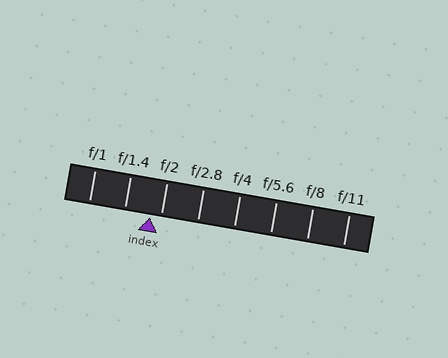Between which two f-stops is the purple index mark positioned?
The index mark is between f/1.4 and f/2.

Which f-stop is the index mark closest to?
The index mark is closest to f/2.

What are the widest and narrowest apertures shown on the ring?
The widest aperture shown is f/1 and the narrowest is f/11.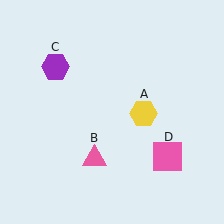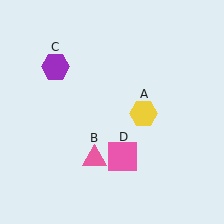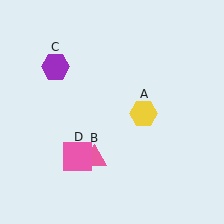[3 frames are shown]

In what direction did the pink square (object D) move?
The pink square (object D) moved left.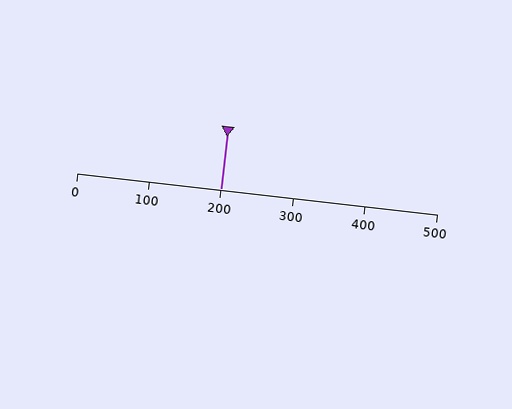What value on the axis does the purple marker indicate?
The marker indicates approximately 200.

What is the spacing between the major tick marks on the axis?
The major ticks are spaced 100 apart.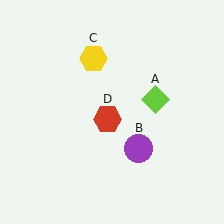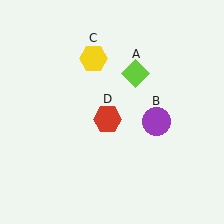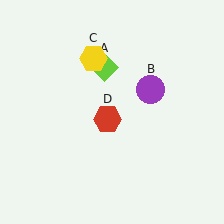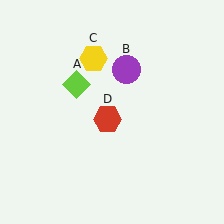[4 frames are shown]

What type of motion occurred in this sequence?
The lime diamond (object A), purple circle (object B) rotated counterclockwise around the center of the scene.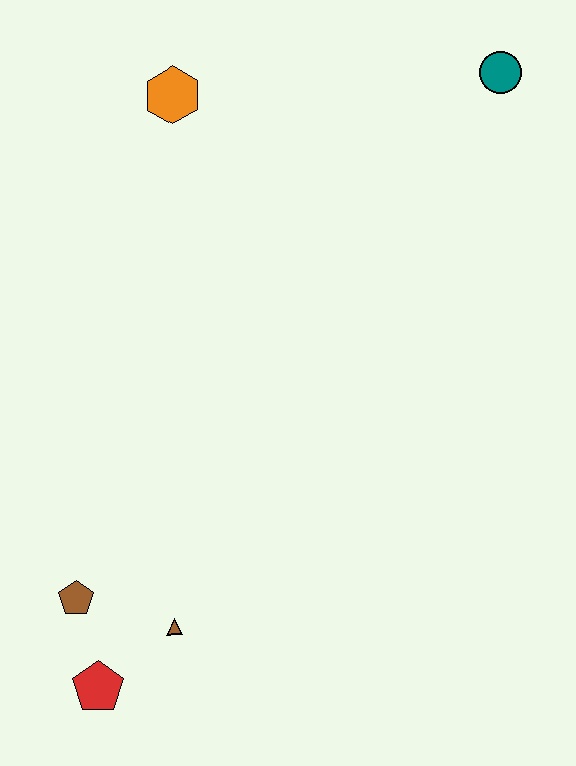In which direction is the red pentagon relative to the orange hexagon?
The red pentagon is below the orange hexagon.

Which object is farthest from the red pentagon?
The teal circle is farthest from the red pentagon.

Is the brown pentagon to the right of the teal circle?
No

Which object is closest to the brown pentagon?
The red pentagon is closest to the brown pentagon.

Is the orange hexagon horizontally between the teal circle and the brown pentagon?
Yes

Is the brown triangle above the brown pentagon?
No